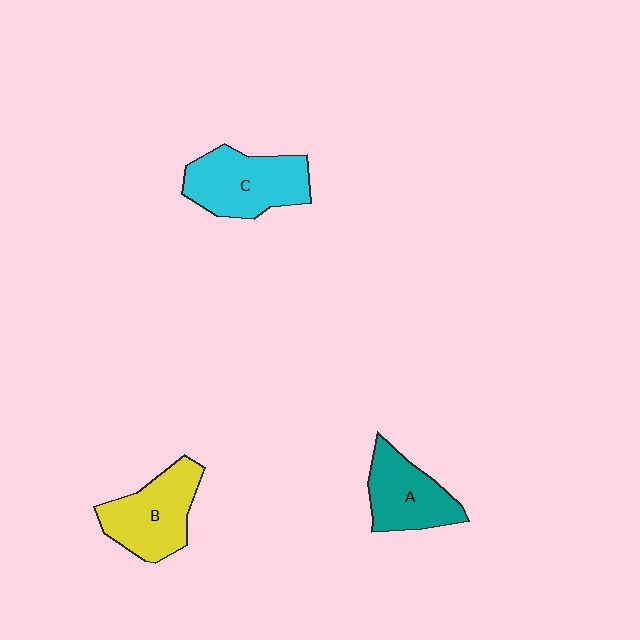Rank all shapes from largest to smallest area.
From largest to smallest: C (cyan), B (yellow), A (teal).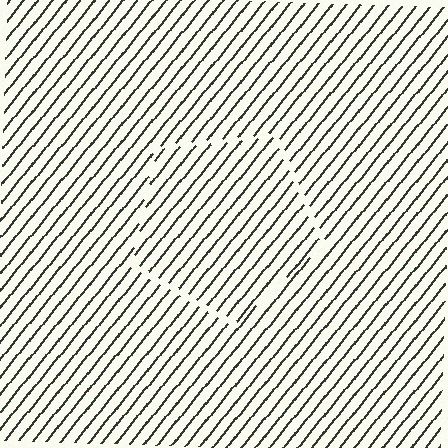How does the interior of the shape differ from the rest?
The interior of the shape contains the same grating, shifted by half a period — the contour is defined by the phase discontinuity where line-ends from the inner and outer gratings abut.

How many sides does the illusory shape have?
5 sides — the line-ends trace a pentagon.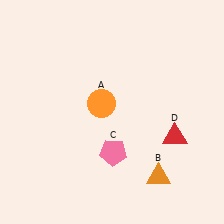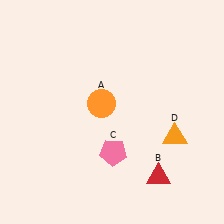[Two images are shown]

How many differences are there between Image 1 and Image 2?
There are 2 differences between the two images.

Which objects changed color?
B changed from orange to red. D changed from red to orange.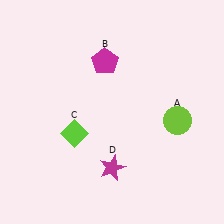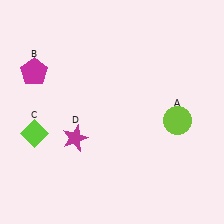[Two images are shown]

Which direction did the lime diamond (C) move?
The lime diamond (C) moved left.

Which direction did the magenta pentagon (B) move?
The magenta pentagon (B) moved left.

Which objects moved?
The objects that moved are: the magenta pentagon (B), the lime diamond (C), the magenta star (D).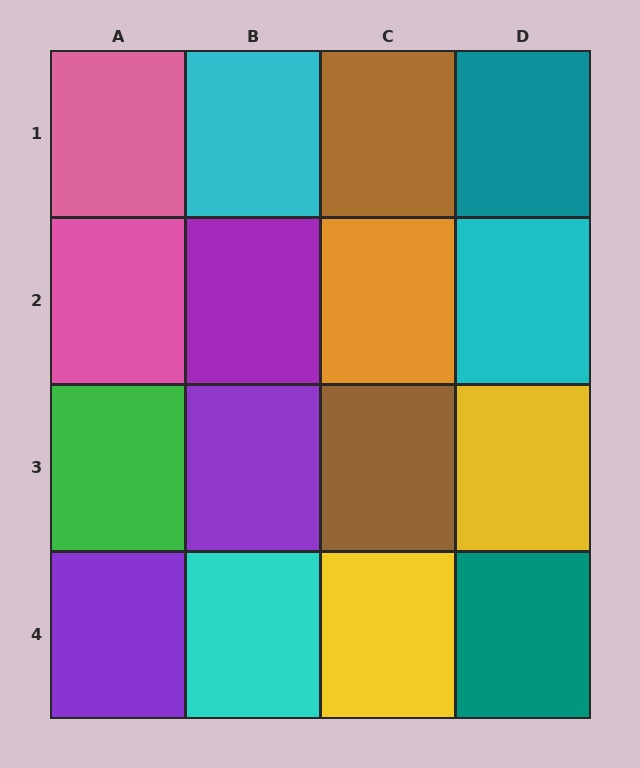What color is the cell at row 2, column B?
Purple.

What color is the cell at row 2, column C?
Orange.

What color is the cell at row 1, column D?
Teal.